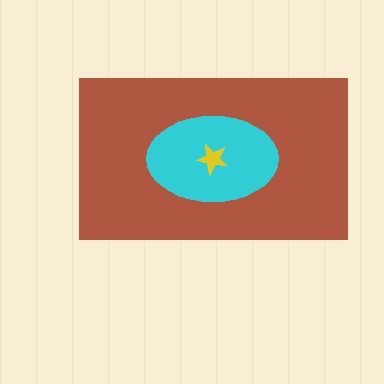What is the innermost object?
The yellow star.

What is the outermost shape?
The brown rectangle.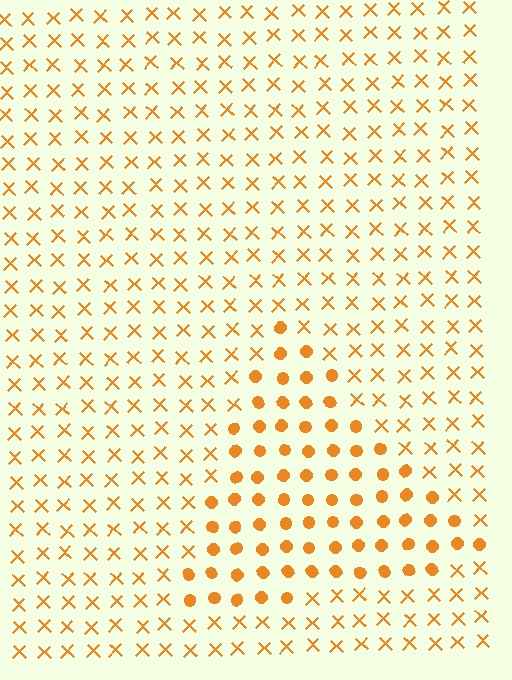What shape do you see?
I see a triangle.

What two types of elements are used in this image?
The image uses circles inside the triangle region and X marks outside it.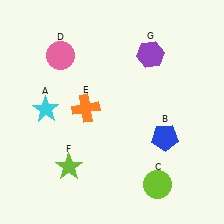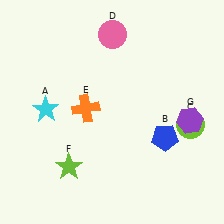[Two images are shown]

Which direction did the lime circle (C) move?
The lime circle (C) moved up.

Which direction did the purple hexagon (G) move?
The purple hexagon (G) moved down.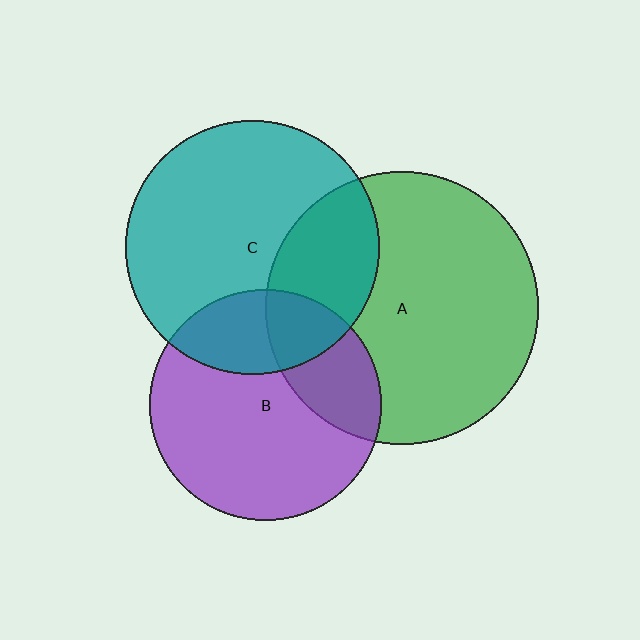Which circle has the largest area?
Circle A (green).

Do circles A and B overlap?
Yes.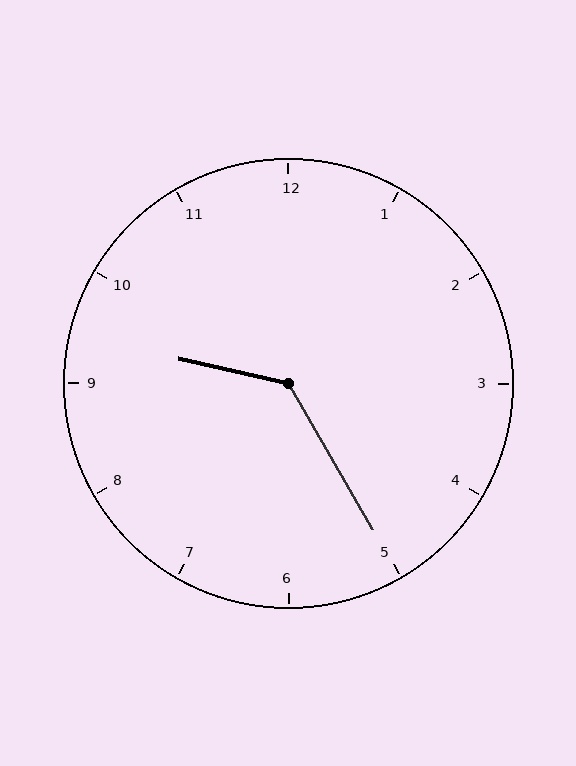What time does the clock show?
9:25.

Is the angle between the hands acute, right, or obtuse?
It is obtuse.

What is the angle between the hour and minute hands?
Approximately 132 degrees.